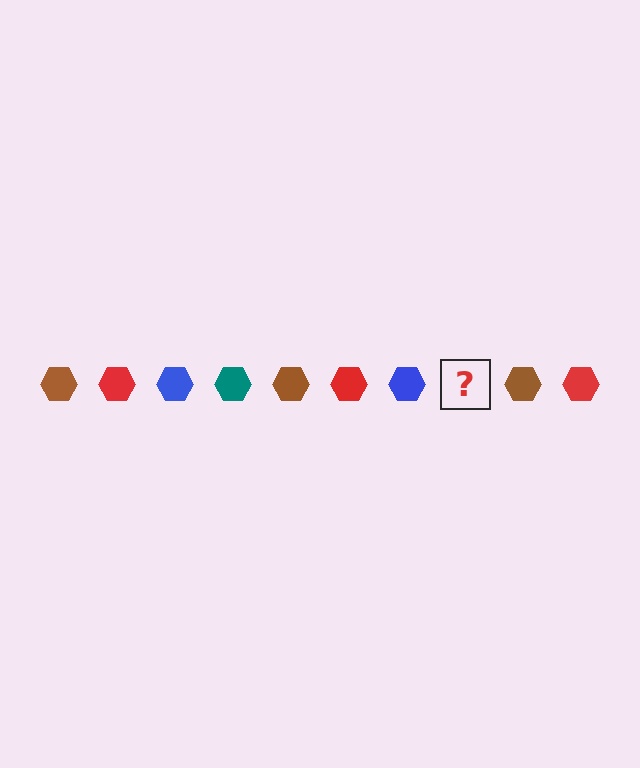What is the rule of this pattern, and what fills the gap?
The rule is that the pattern cycles through brown, red, blue, teal hexagons. The gap should be filled with a teal hexagon.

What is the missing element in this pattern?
The missing element is a teal hexagon.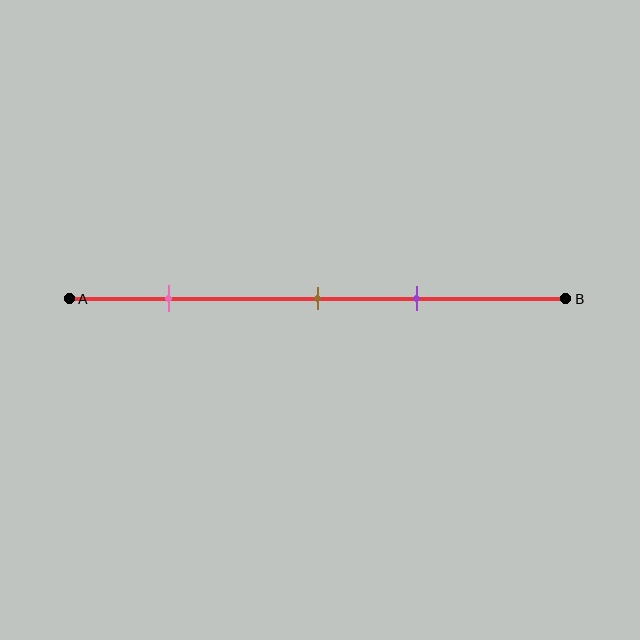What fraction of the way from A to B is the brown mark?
The brown mark is approximately 50% (0.5) of the way from A to B.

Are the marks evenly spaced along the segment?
No, the marks are not evenly spaced.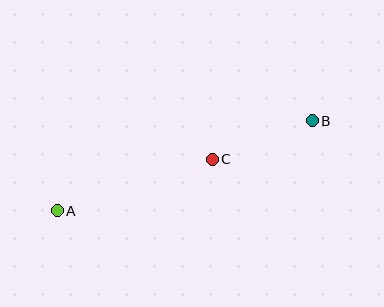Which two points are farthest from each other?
Points A and B are farthest from each other.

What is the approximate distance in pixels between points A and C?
The distance between A and C is approximately 163 pixels.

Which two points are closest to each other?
Points B and C are closest to each other.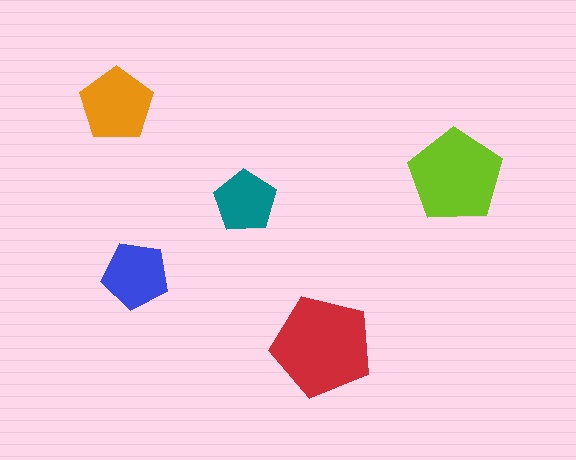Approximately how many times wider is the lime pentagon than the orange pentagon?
About 1.5 times wider.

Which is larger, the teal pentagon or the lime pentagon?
The lime one.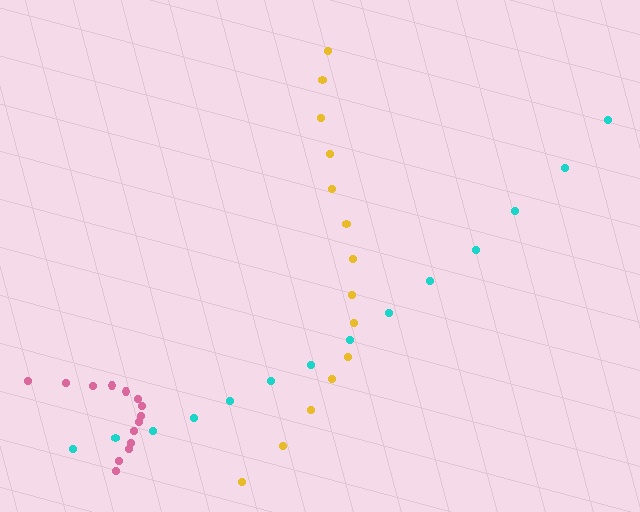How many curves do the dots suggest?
There are 3 distinct paths.